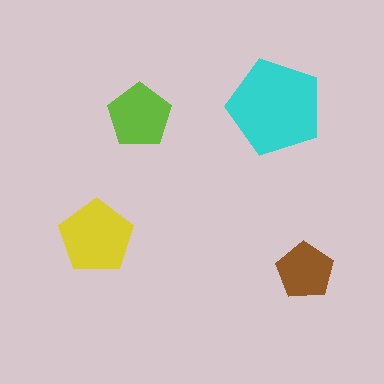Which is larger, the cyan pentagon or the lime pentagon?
The cyan one.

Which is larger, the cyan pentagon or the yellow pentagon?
The cyan one.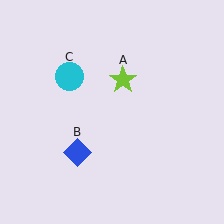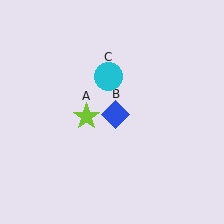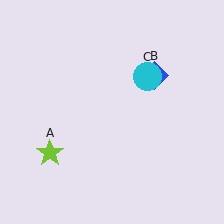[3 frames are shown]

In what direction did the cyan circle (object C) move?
The cyan circle (object C) moved right.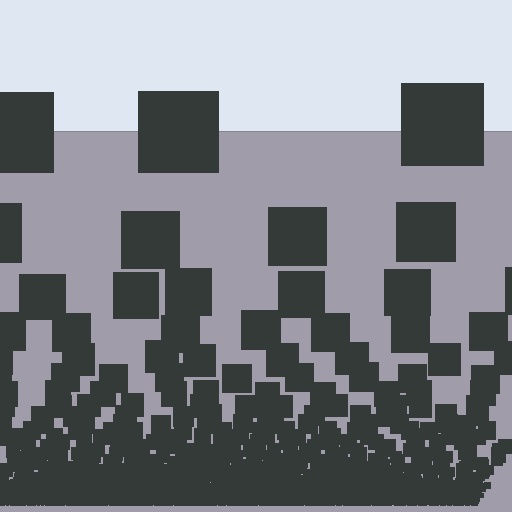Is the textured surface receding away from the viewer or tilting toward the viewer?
The surface appears to tilt toward the viewer. Texture elements get larger and sparser toward the top.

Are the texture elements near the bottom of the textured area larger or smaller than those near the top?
Smaller. The gradient is inverted — elements near the bottom are smaller and denser.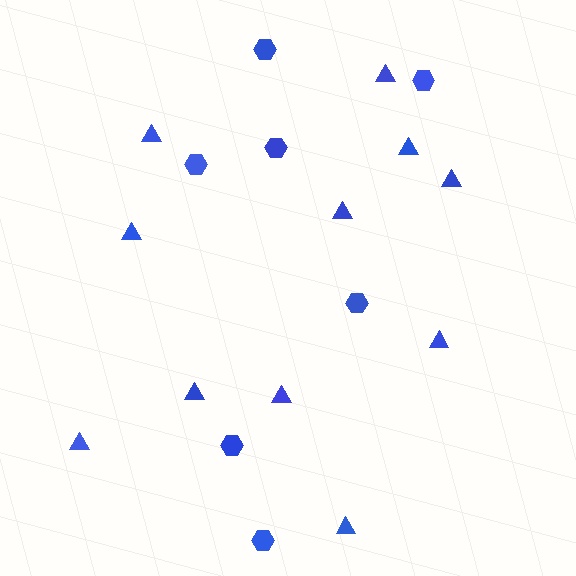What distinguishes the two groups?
There are 2 groups: one group of triangles (11) and one group of hexagons (7).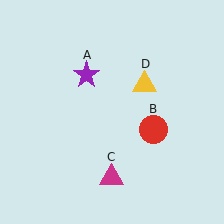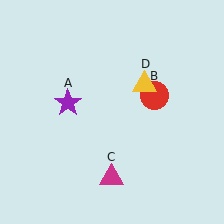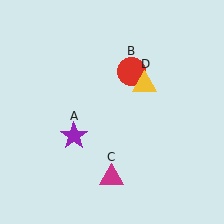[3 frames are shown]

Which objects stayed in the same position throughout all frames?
Magenta triangle (object C) and yellow triangle (object D) remained stationary.